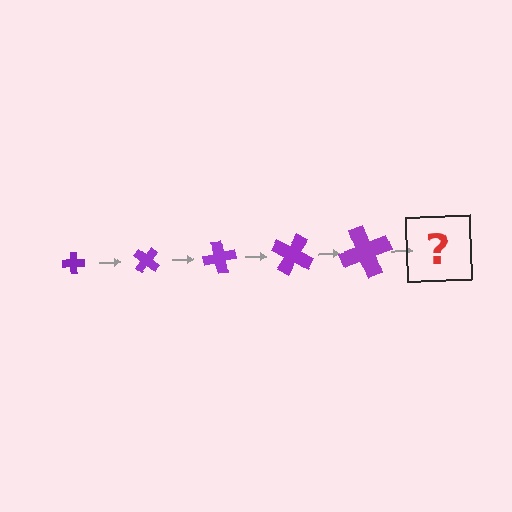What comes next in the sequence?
The next element should be a cross, larger than the previous one and rotated 200 degrees from the start.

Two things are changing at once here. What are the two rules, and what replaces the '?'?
The two rules are that the cross grows larger each step and it rotates 40 degrees each step. The '?' should be a cross, larger than the previous one and rotated 200 degrees from the start.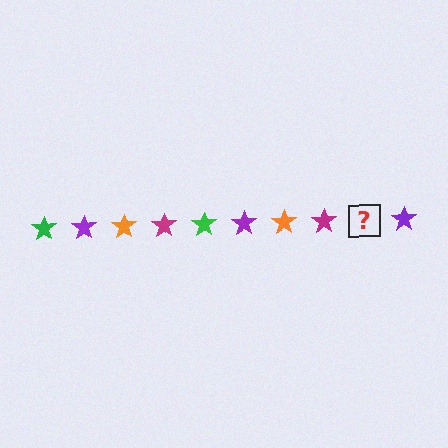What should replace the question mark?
The question mark should be replaced with a green star.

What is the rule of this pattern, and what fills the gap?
The rule is that the pattern cycles through green, purple, orange, magenta stars. The gap should be filled with a green star.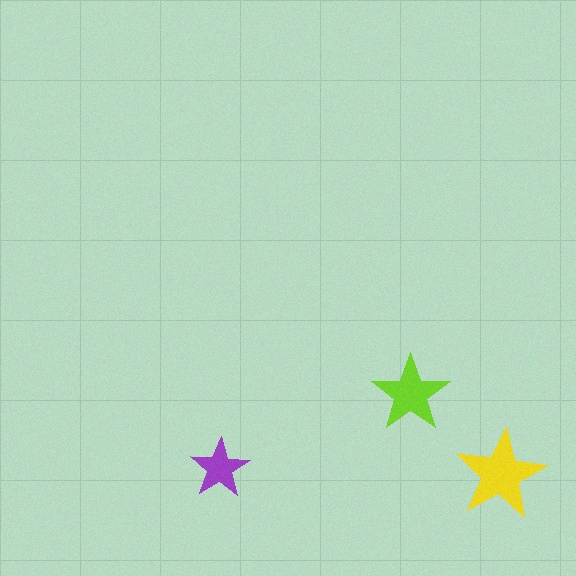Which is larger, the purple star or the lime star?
The lime one.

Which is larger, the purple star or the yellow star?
The yellow one.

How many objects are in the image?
There are 3 objects in the image.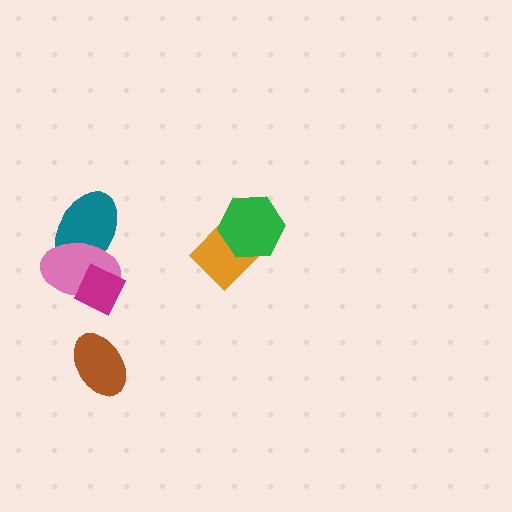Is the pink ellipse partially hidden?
Yes, it is partially covered by another shape.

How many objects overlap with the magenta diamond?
2 objects overlap with the magenta diamond.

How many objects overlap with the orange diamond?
1 object overlaps with the orange diamond.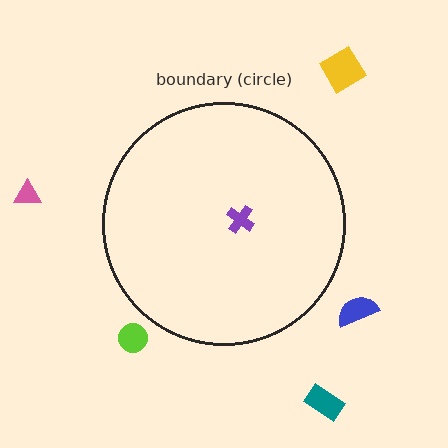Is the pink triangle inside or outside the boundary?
Outside.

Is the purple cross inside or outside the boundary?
Inside.